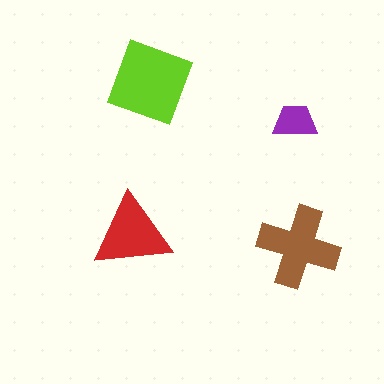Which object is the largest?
The lime diamond.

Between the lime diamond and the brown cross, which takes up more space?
The lime diamond.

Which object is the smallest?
The purple trapezoid.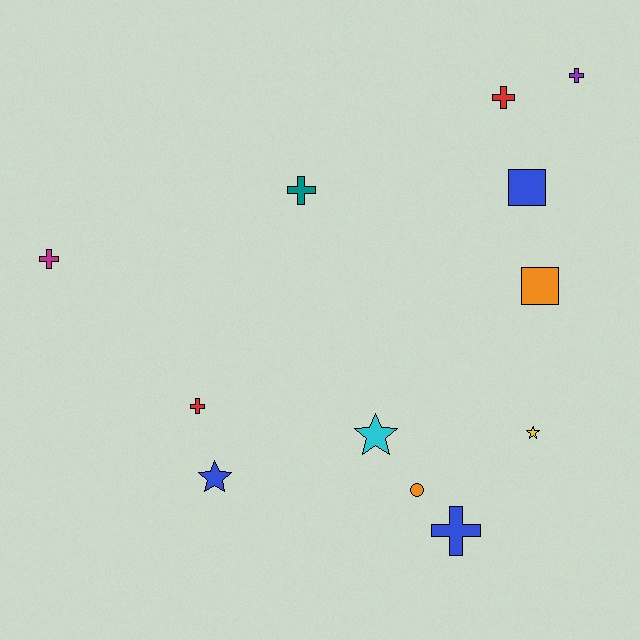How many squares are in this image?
There are 2 squares.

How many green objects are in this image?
There are no green objects.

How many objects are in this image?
There are 12 objects.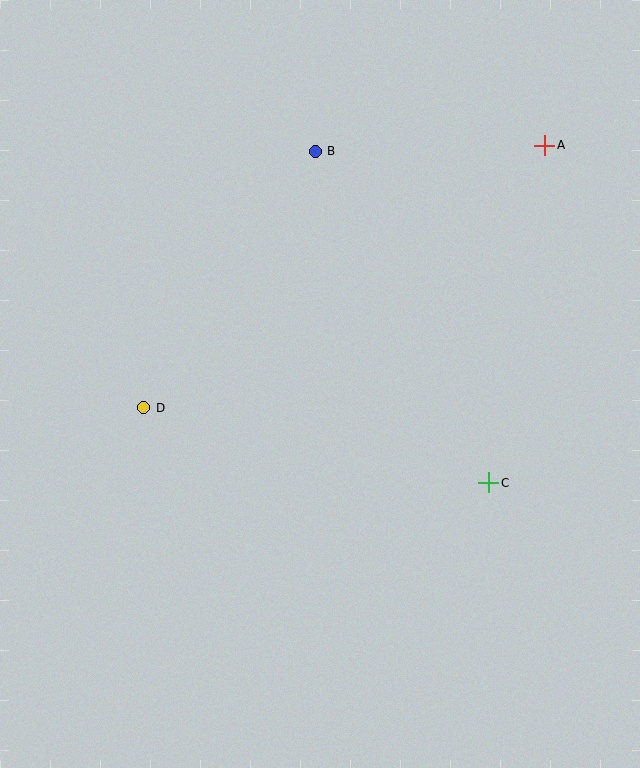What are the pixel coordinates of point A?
Point A is at (545, 145).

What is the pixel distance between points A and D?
The distance between A and D is 479 pixels.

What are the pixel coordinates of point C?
Point C is at (489, 483).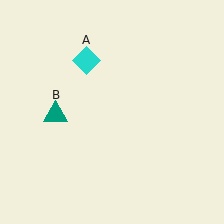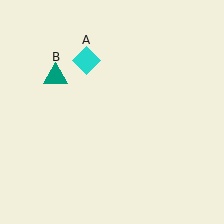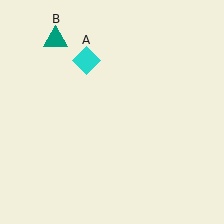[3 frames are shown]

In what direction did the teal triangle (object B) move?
The teal triangle (object B) moved up.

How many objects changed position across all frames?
1 object changed position: teal triangle (object B).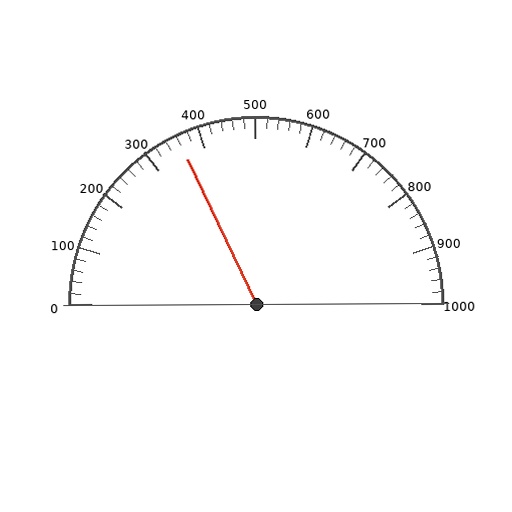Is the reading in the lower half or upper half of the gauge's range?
The reading is in the lower half of the range (0 to 1000).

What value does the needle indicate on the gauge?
The needle indicates approximately 360.